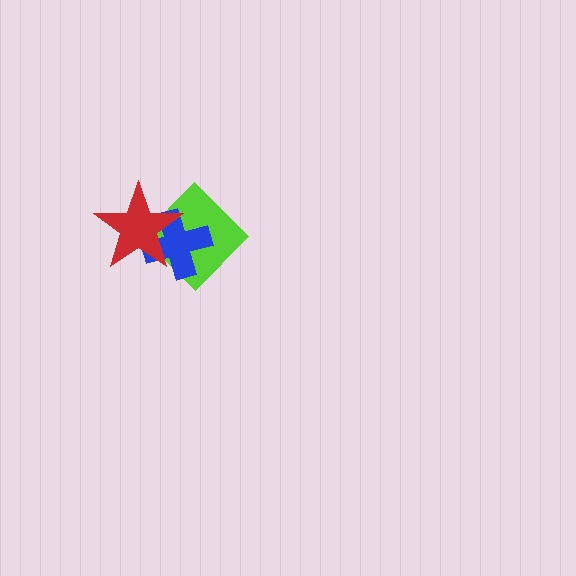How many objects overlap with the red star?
2 objects overlap with the red star.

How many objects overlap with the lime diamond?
2 objects overlap with the lime diamond.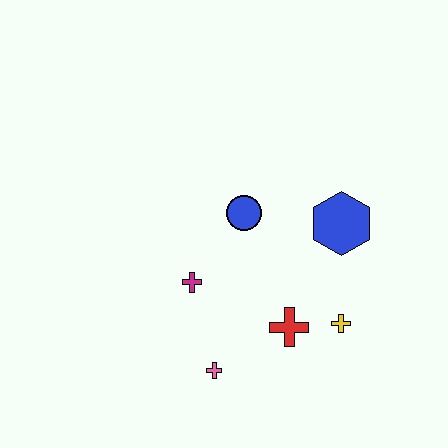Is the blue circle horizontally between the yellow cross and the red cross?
No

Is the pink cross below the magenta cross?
Yes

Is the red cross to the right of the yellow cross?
No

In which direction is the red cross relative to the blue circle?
The red cross is below the blue circle.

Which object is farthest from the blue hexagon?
The pink cross is farthest from the blue hexagon.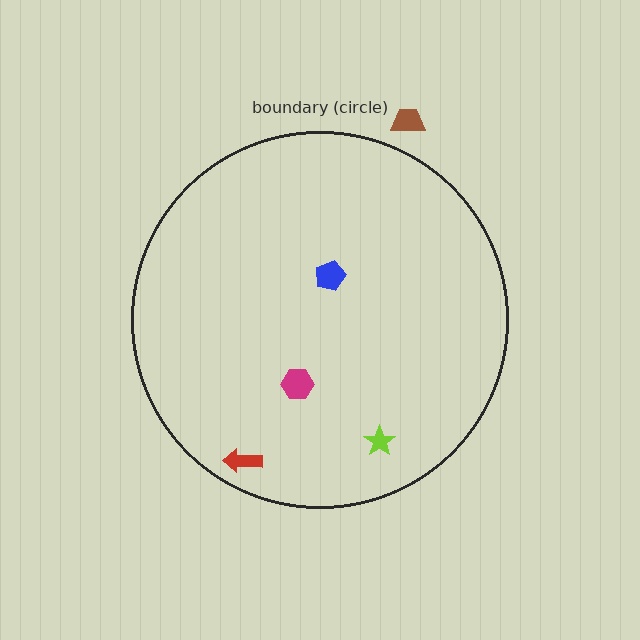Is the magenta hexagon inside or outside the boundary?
Inside.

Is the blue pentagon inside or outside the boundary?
Inside.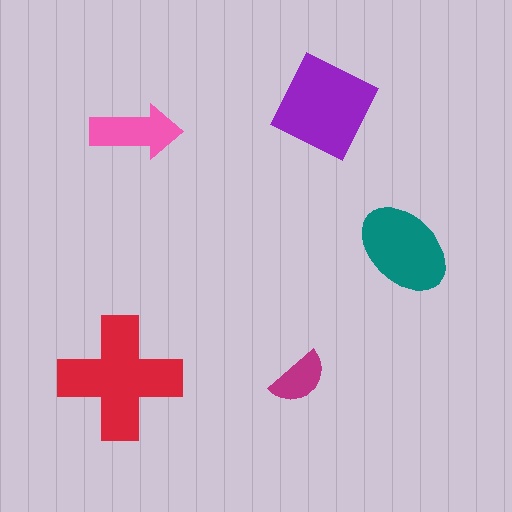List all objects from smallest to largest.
The magenta semicircle, the pink arrow, the teal ellipse, the purple diamond, the red cross.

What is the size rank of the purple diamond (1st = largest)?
2nd.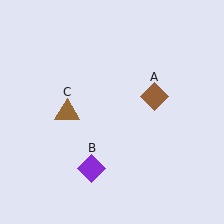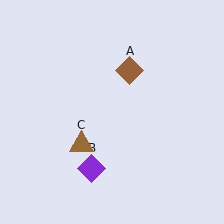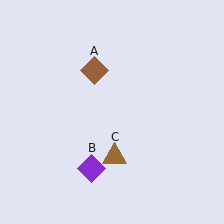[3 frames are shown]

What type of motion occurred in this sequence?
The brown diamond (object A), brown triangle (object C) rotated counterclockwise around the center of the scene.